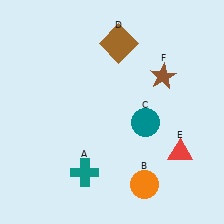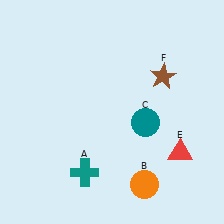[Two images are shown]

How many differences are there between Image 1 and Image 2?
There is 1 difference between the two images.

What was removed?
The brown square (D) was removed in Image 2.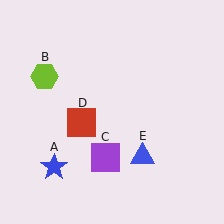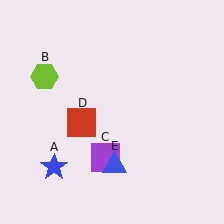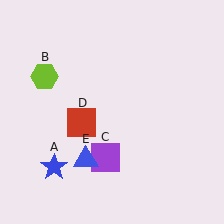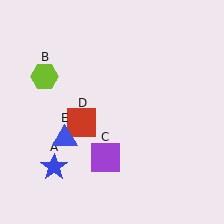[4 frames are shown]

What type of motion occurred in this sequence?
The blue triangle (object E) rotated clockwise around the center of the scene.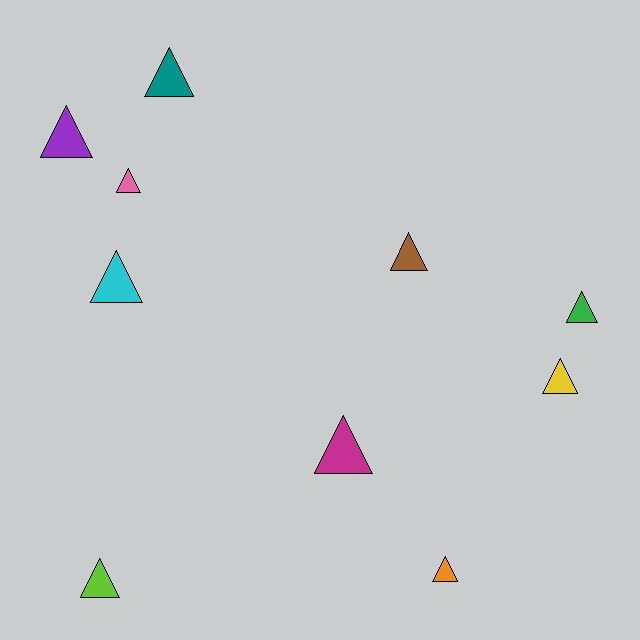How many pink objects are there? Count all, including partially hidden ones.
There is 1 pink object.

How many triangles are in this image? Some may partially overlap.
There are 10 triangles.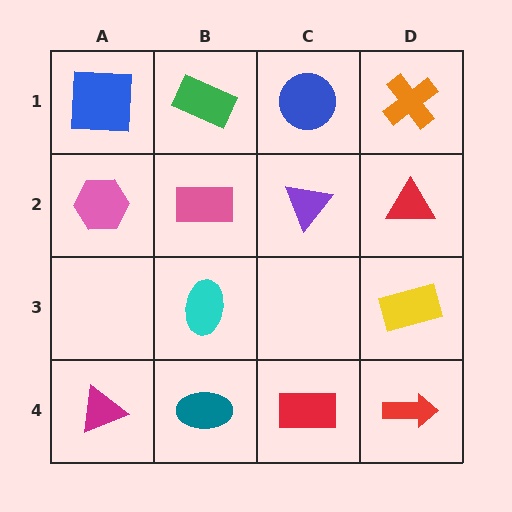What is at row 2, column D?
A red triangle.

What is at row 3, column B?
A cyan ellipse.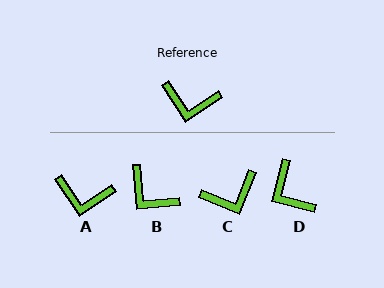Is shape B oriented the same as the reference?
No, it is off by about 29 degrees.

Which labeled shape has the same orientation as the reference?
A.